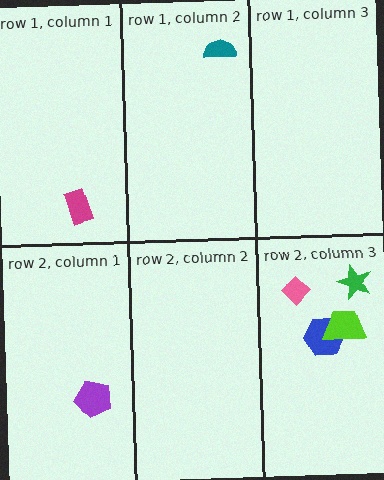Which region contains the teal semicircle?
The row 1, column 2 region.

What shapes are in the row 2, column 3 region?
The blue hexagon, the lime trapezoid, the pink diamond, the green star.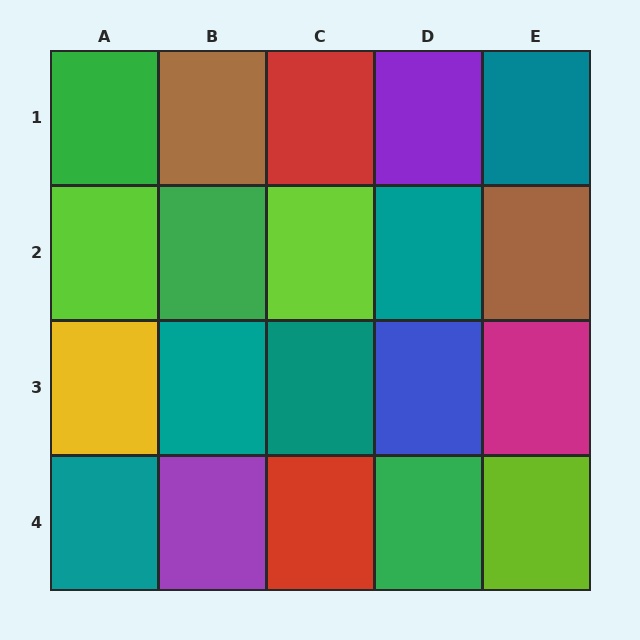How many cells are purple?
2 cells are purple.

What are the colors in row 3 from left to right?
Yellow, teal, teal, blue, magenta.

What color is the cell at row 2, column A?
Lime.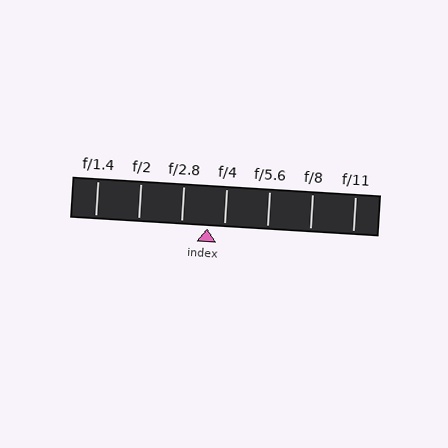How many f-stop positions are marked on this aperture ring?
There are 7 f-stop positions marked.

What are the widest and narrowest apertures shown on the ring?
The widest aperture shown is f/1.4 and the narrowest is f/11.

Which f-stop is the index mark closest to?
The index mark is closest to f/4.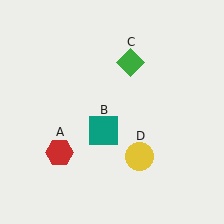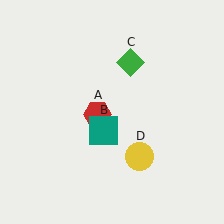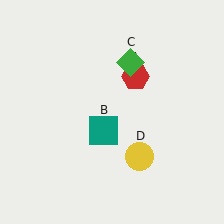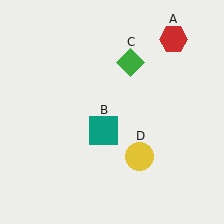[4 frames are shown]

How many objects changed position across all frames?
1 object changed position: red hexagon (object A).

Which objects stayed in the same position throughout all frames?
Teal square (object B) and green diamond (object C) and yellow circle (object D) remained stationary.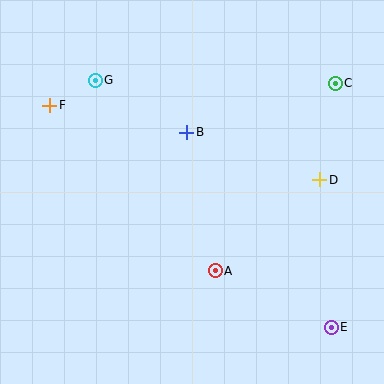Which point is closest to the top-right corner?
Point C is closest to the top-right corner.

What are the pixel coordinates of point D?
Point D is at (320, 180).